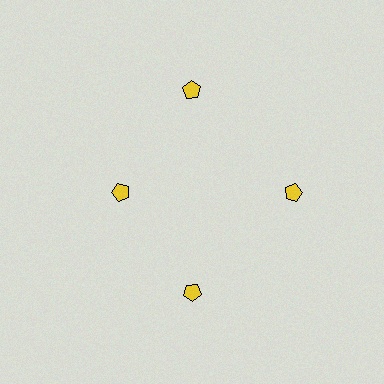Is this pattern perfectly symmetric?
No. The 4 yellow pentagons are arranged in a ring, but one element near the 9 o'clock position is pulled inward toward the center, breaking the 4-fold rotational symmetry.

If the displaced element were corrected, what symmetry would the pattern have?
It would have 4-fold rotational symmetry — the pattern would map onto itself every 90 degrees.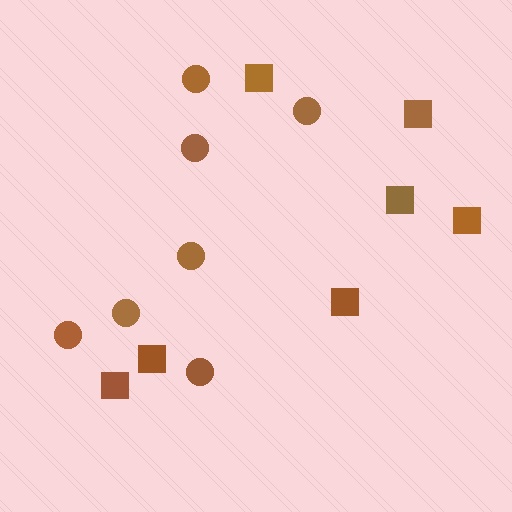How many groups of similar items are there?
There are 2 groups: one group of squares (7) and one group of circles (7).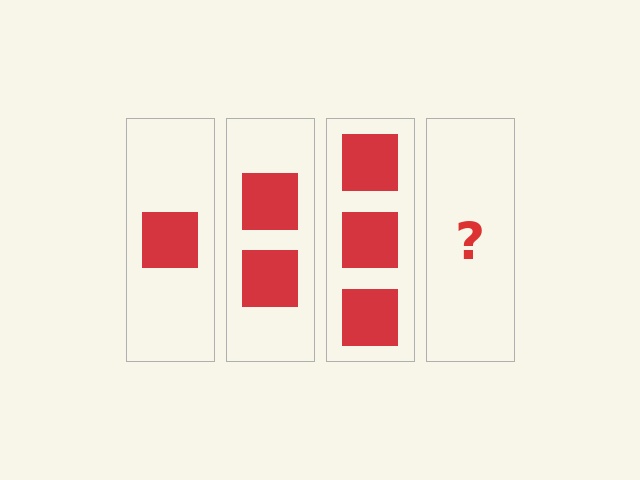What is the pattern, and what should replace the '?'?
The pattern is that each step adds one more square. The '?' should be 4 squares.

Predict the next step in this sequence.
The next step is 4 squares.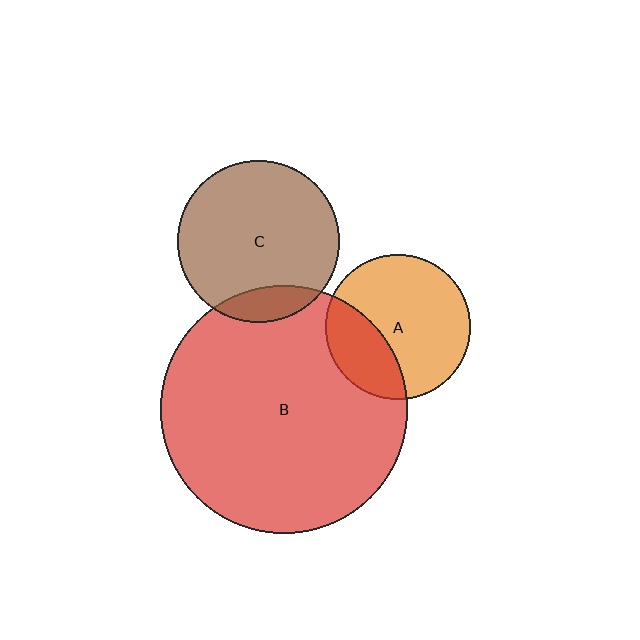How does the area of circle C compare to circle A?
Approximately 1.3 times.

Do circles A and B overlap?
Yes.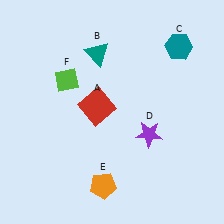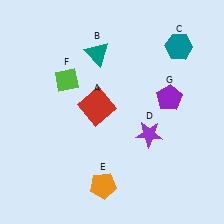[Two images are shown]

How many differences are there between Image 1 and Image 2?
There is 1 difference between the two images.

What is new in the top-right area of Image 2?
A purple pentagon (G) was added in the top-right area of Image 2.